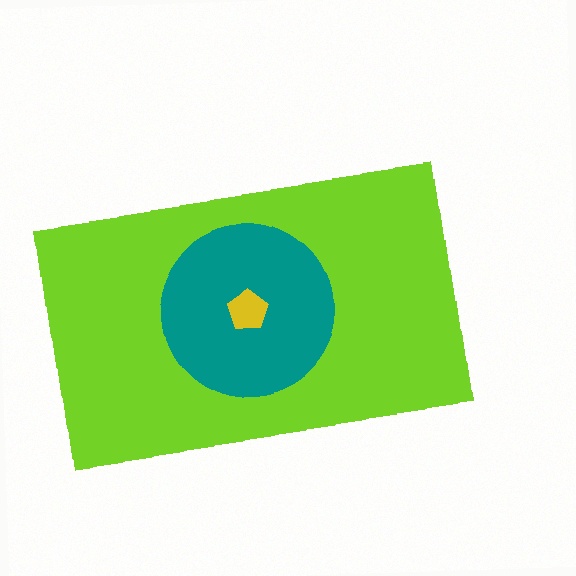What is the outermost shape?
The lime rectangle.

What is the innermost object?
The yellow pentagon.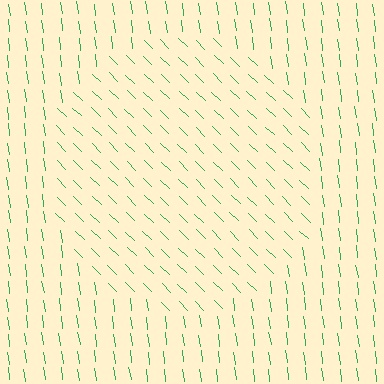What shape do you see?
I see a circle.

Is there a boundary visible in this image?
Yes, there is a texture boundary formed by a change in line orientation.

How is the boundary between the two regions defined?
The boundary is defined purely by a change in line orientation (approximately 38 degrees difference). All lines are the same color and thickness.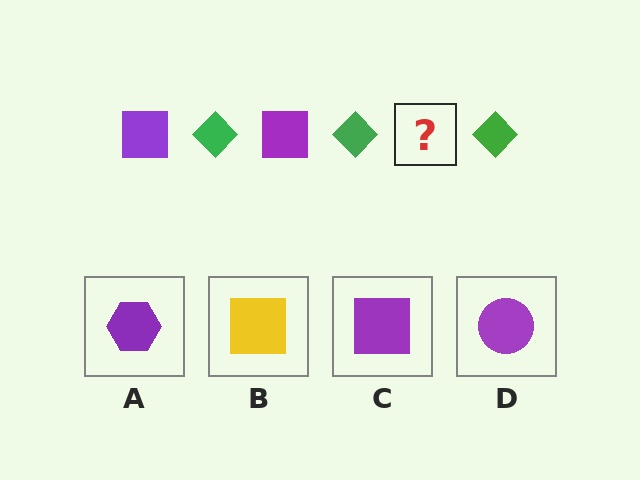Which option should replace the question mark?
Option C.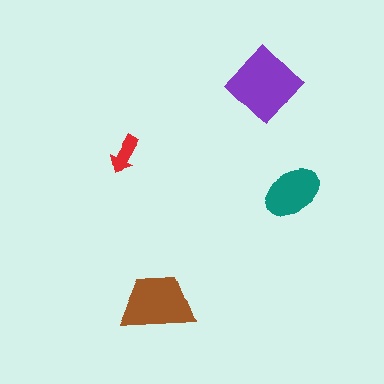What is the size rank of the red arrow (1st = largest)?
4th.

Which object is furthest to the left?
The red arrow is leftmost.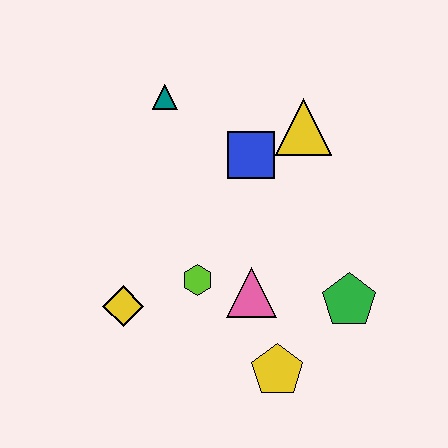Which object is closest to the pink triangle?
The lime hexagon is closest to the pink triangle.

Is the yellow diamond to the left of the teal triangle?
Yes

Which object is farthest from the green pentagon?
The teal triangle is farthest from the green pentagon.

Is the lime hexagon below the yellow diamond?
No